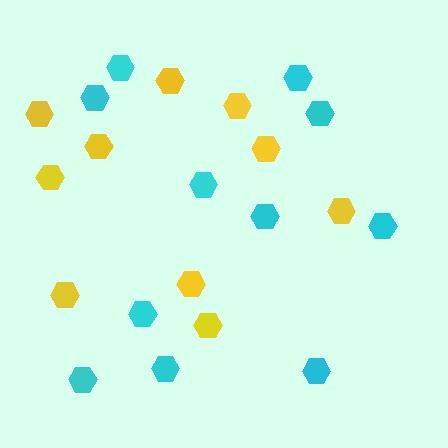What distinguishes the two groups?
There are 2 groups: one group of cyan hexagons (11) and one group of yellow hexagons (10).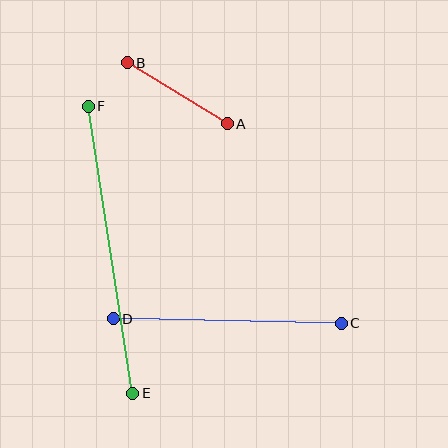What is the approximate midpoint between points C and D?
The midpoint is at approximately (227, 321) pixels.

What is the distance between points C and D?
The distance is approximately 228 pixels.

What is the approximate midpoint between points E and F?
The midpoint is at approximately (110, 250) pixels.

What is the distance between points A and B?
The distance is approximately 117 pixels.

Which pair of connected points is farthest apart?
Points E and F are farthest apart.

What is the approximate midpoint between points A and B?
The midpoint is at approximately (177, 93) pixels.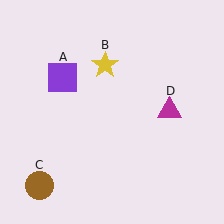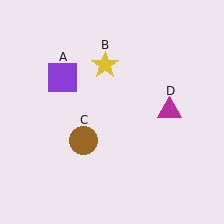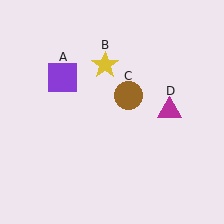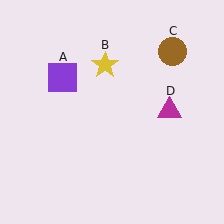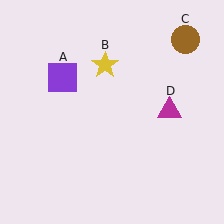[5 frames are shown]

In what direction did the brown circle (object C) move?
The brown circle (object C) moved up and to the right.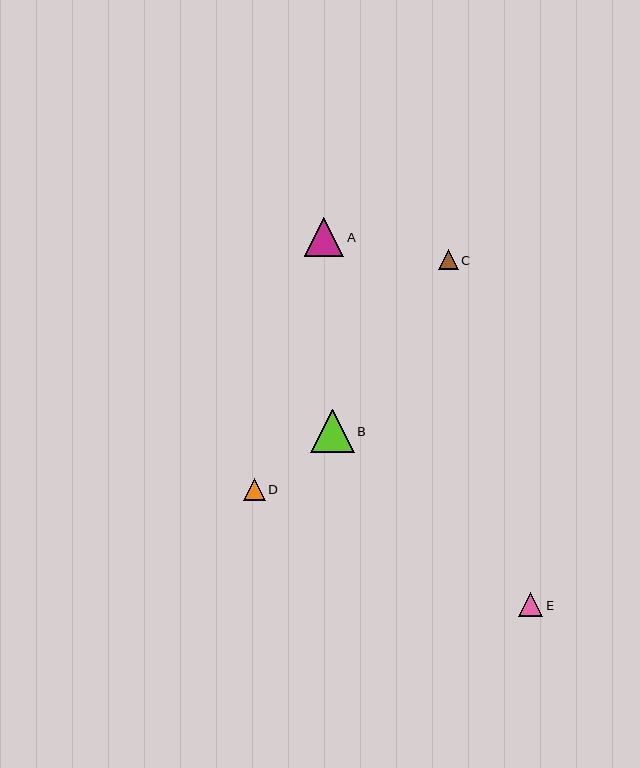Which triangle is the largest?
Triangle B is the largest with a size of approximately 43 pixels.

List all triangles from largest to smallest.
From largest to smallest: B, A, E, D, C.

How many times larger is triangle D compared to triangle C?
Triangle D is approximately 1.1 times the size of triangle C.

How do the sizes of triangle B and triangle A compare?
Triangle B and triangle A are approximately the same size.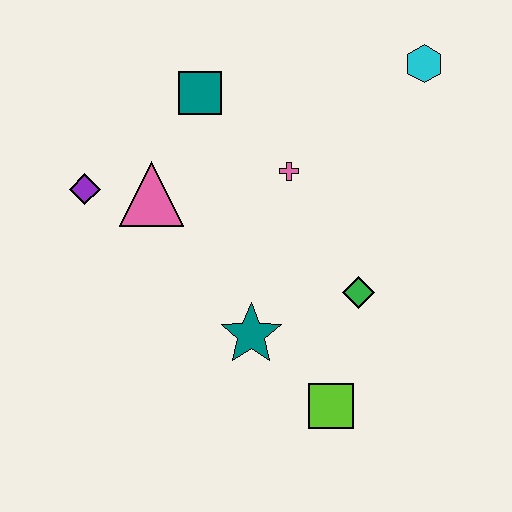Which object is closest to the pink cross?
The teal square is closest to the pink cross.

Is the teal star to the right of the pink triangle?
Yes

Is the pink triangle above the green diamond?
Yes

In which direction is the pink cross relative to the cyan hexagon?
The pink cross is to the left of the cyan hexagon.